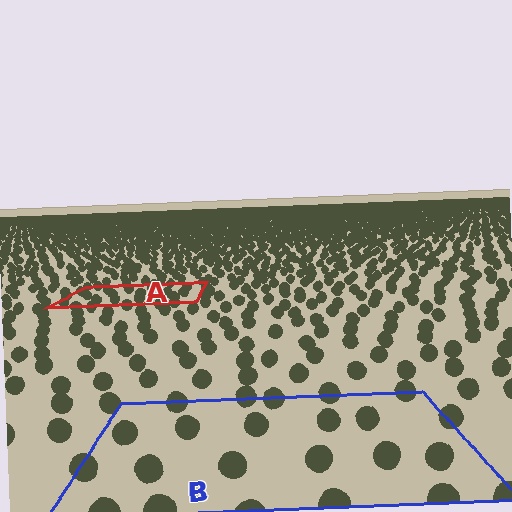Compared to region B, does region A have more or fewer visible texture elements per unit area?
Region A has more texture elements per unit area — they are packed more densely because it is farther away.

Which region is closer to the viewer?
Region B is closer. The texture elements there are larger and more spread out.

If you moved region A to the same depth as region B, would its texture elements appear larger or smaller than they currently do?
They would appear larger. At a closer depth, the same texture elements are projected at a bigger on-screen size.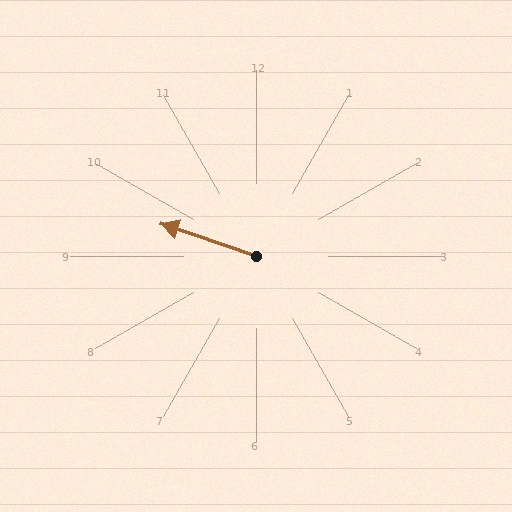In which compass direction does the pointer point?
West.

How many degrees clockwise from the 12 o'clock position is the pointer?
Approximately 289 degrees.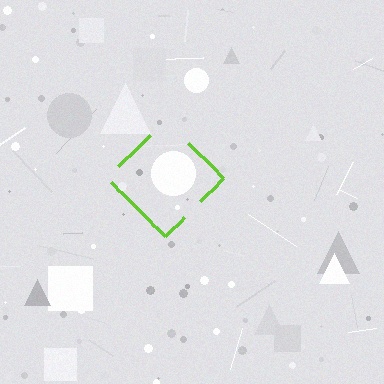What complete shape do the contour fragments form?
The contour fragments form a diamond.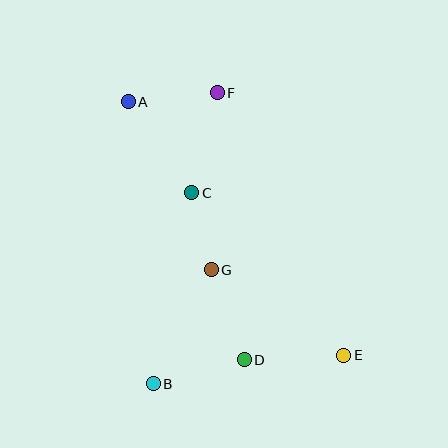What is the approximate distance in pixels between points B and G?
The distance between B and G is approximately 128 pixels.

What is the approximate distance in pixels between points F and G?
The distance between F and G is approximately 177 pixels.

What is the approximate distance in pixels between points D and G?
The distance between D and G is approximately 96 pixels.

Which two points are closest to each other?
Points C and G are closest to each other.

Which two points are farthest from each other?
Points A and E are farthest from each other.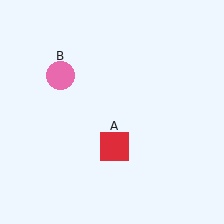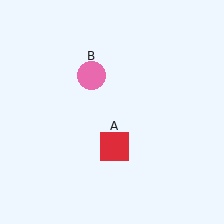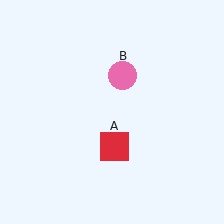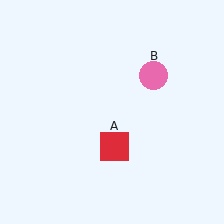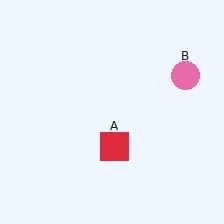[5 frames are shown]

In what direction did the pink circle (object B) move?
The pink circle (object B) moved right.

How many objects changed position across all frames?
1 object changed position: pink circle (object B).